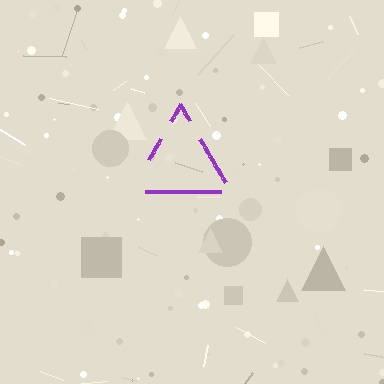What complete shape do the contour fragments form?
The contour fragments form a triangle.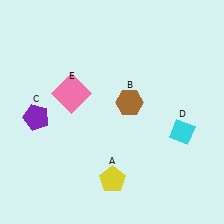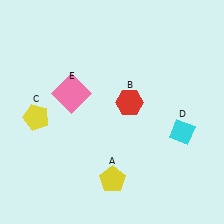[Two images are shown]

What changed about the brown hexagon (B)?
In Image 1, B is brown. In Image 2, it changed to red.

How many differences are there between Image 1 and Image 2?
There are 2 differences between the two images.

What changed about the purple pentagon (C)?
In Image 1, C is purple. In Image 2, it changed to yellow.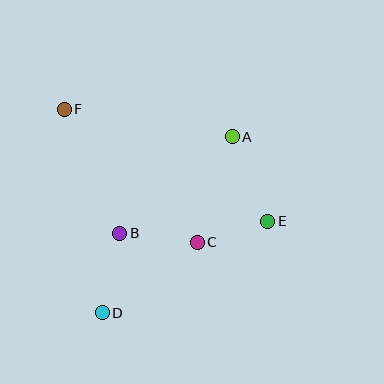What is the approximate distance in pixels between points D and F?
The distance between D and F is approximately 207 pixels.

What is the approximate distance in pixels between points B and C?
The distance between B and C is approximately 78 pixels.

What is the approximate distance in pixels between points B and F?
The distance between B and F is approximately 136 pixels.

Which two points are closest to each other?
Points C and E are closest to each other.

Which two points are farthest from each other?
Points E and F are farthest from each other.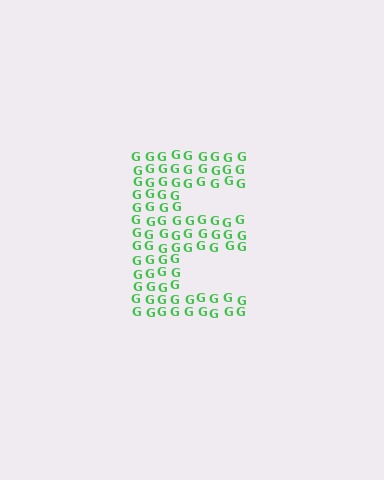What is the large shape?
The large shape is the letter E.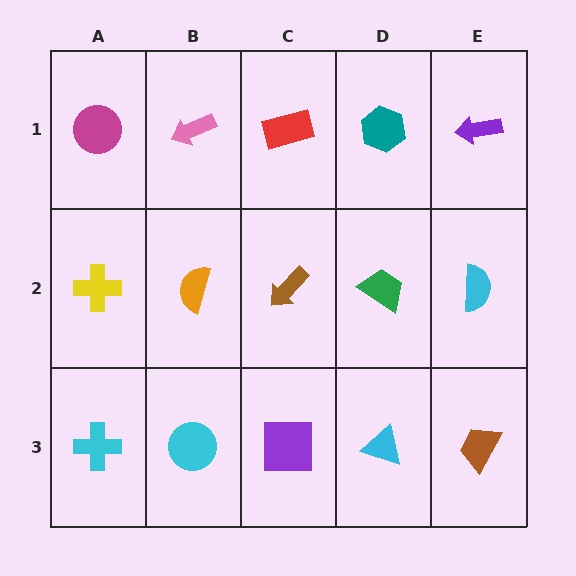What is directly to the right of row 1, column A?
A pink arrow.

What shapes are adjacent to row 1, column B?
An orange semicircle (row 2, column B), a magenta circle (row 1, column A), a red rectangle (row 1, column C).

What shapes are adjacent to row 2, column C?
A red rectangle (row 1, column C), a purple square (row 3, column C), an orange semicircle (row 2, column B), a green trapezoid (row 2, column D).